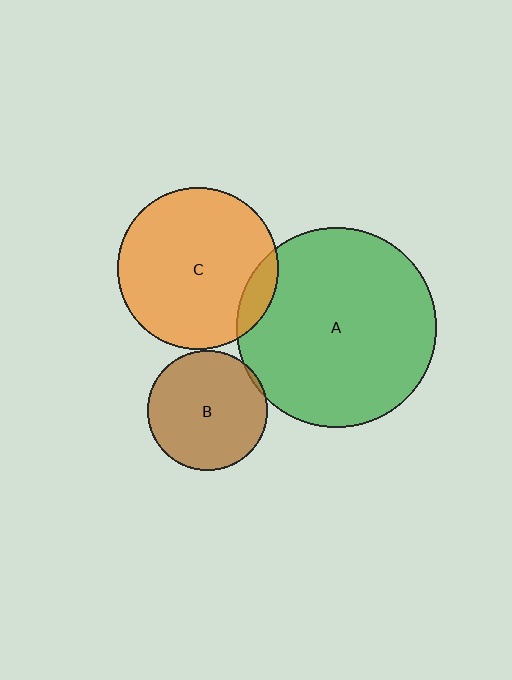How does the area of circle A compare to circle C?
Approximately 1.5 times.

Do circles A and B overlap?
Yes.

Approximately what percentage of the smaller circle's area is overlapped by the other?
Approximately 5%.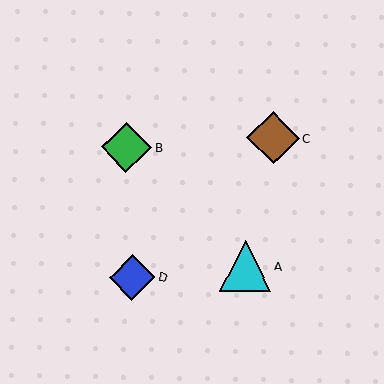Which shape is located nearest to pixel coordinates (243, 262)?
The cyan triangle (labeled A) at (245, 266) is nearest to that location.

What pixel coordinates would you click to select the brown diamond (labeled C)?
Click at (273, 138) to select the brown diamond C.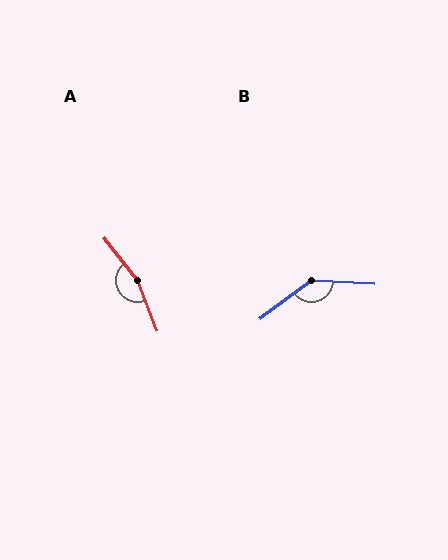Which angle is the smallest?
B, at approximately 140 degrees.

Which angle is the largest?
A, at approximately 162 degrees.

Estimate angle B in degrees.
Approximately 140 degrees.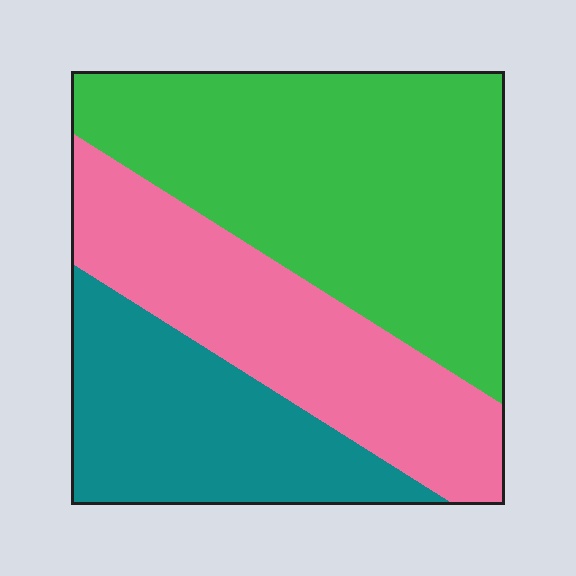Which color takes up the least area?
Teal, at roughly 25%.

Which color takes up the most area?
Green, at roughly 45%.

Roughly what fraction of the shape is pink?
Pink takes up about one third (1/3) of the shape.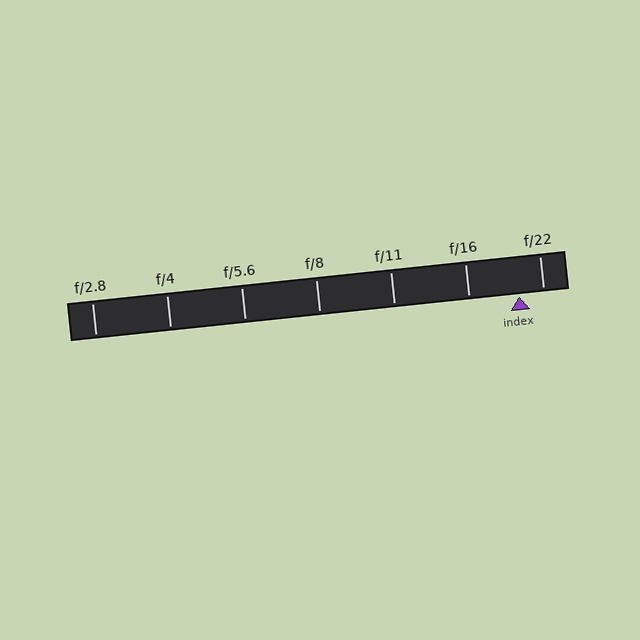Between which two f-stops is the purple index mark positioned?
The index mark is between f/16 and f/22.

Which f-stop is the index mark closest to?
The index mark is closest to f/22.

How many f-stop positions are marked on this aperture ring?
There are 7 f-stop positions marked.